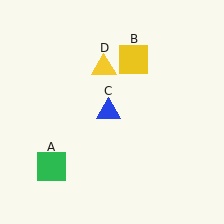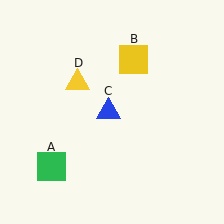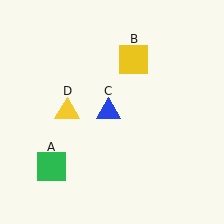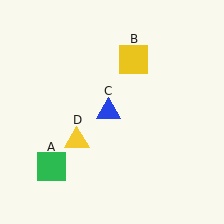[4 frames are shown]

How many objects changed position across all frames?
1 object changed position: yellow triangle (object D).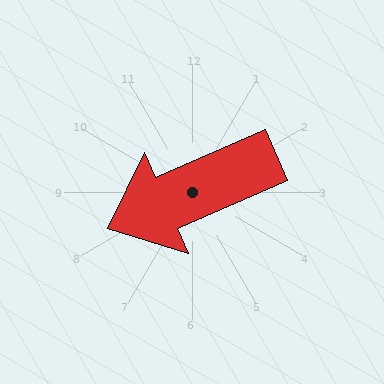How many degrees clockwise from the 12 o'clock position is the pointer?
Approximately 246 degrees.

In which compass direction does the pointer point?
Southwest.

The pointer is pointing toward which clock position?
Roughly 8 o'clock.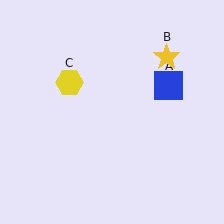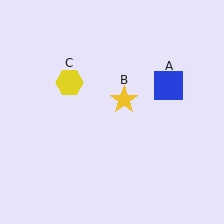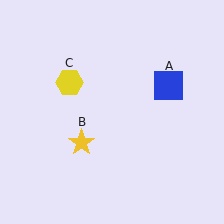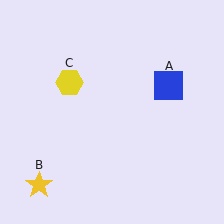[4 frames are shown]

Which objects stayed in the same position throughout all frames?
Blue square (object A) and yellow hexagon (object C) remained stationary.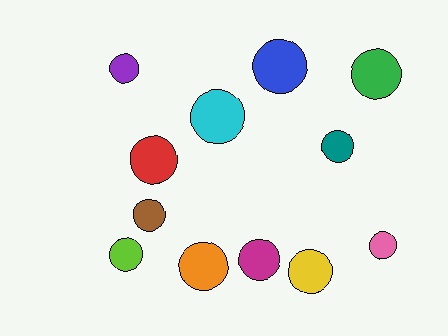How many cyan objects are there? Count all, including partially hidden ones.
There is 1 cyan object.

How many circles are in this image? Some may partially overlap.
There are 12 circles.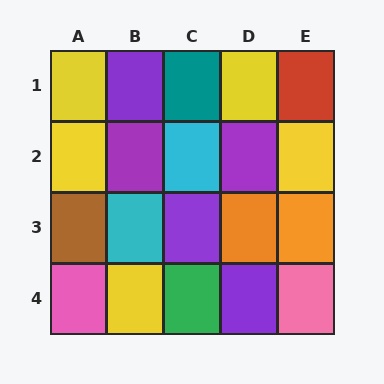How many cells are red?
1 cell is red.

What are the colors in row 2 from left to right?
Yellow, purple, cyan, purple, yellow.